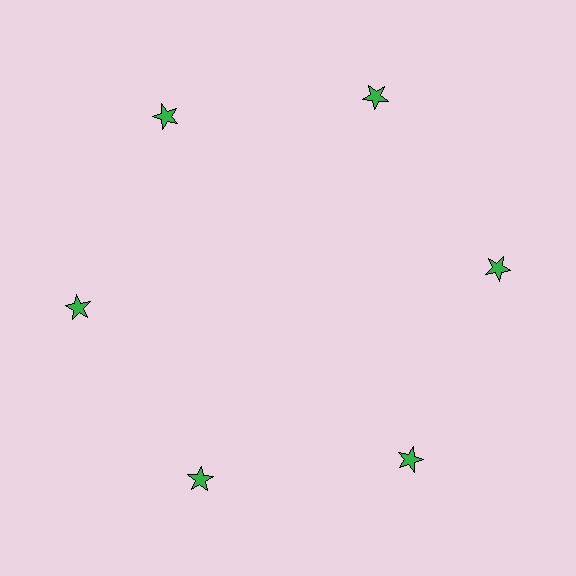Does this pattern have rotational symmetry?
Yes, this pattern has 6-fold rotational symmetry. It looks the same after rotating 60 degrees around the center.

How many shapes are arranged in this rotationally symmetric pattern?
There are 6 shapes, arranged in 6 groups of 1.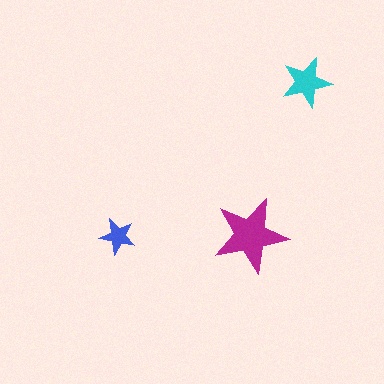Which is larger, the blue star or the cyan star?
The cyan one.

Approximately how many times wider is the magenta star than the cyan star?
About 1.5 times wider.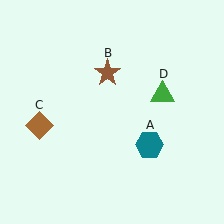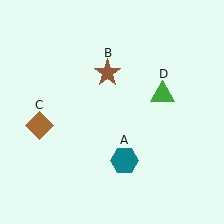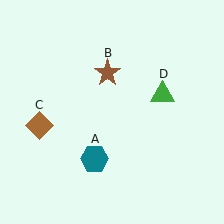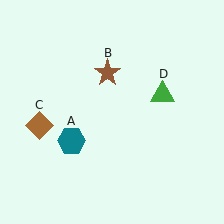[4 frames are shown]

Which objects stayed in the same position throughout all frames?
Brown star (object B) and brown diamond (object C) and green triangle (object D) remained stationary.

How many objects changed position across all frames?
1 object changed position: teal hexagon (object A).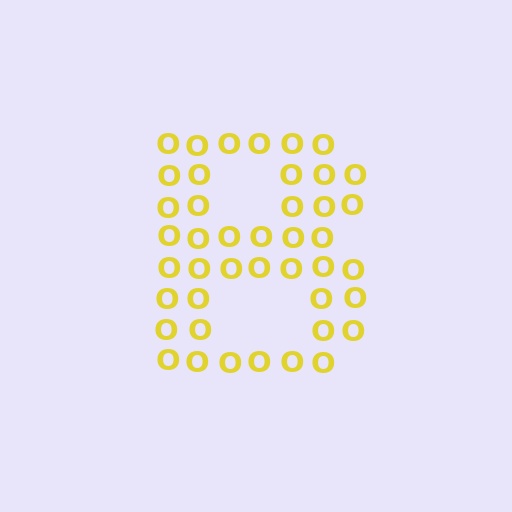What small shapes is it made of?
It is made of small letter O's.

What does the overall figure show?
The overall figure shows the letter B.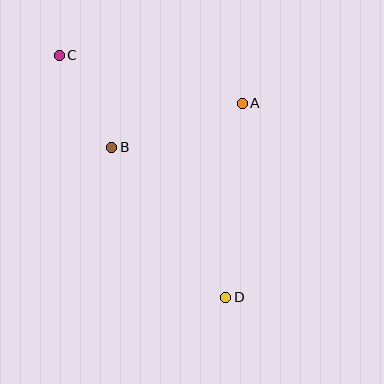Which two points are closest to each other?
Points B and C are closest to each other.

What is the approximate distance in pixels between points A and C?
The distance between A and C is approximately 189 pixels.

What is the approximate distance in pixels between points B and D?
The distance between B and D is approximately 188 pixels.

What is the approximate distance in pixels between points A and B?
The distance between A and B is approximately 138 pixels.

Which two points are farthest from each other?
Points C and D are farthest from each other.